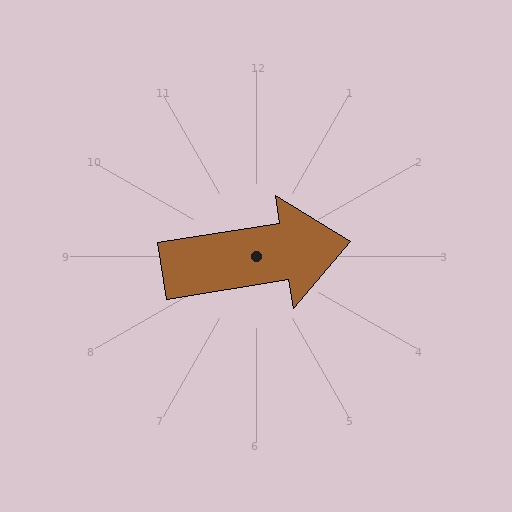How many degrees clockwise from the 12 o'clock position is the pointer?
Approximately 81 degrees.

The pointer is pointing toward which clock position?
Roughly 3 o'clock.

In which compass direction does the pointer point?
East.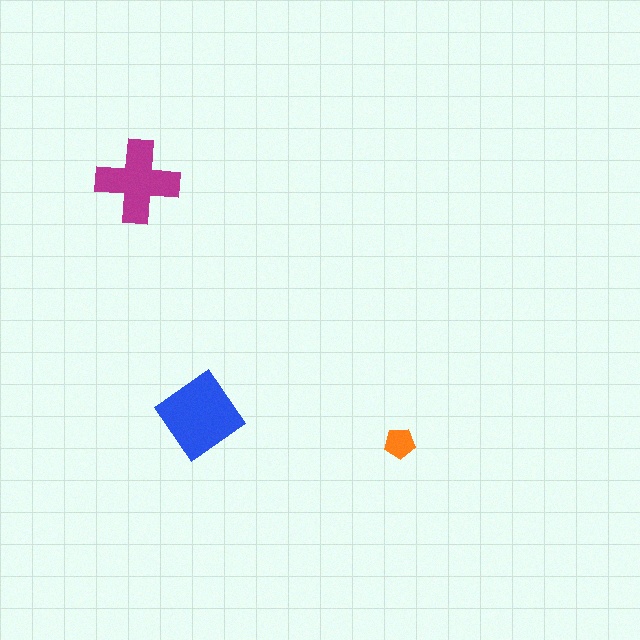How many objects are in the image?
There are 3 objects in the image.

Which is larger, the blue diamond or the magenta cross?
The blue diamond.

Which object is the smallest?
The orange pentagon.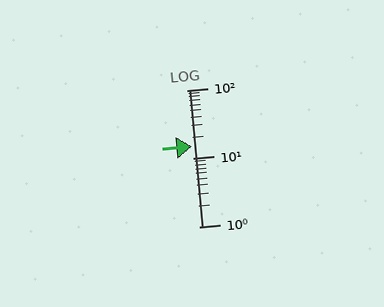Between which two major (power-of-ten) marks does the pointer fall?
The pointer is between 10 and 100.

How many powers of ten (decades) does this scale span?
The scale spans 2 decades, from 1 to 100.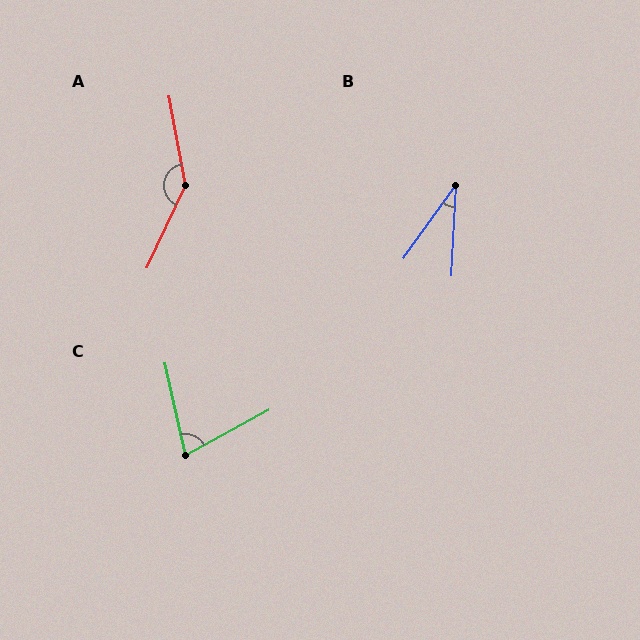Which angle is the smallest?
B, at approximately 33 degrees.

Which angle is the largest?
A, at approximately 144 degrees.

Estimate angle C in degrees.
Approximately 74 degrees.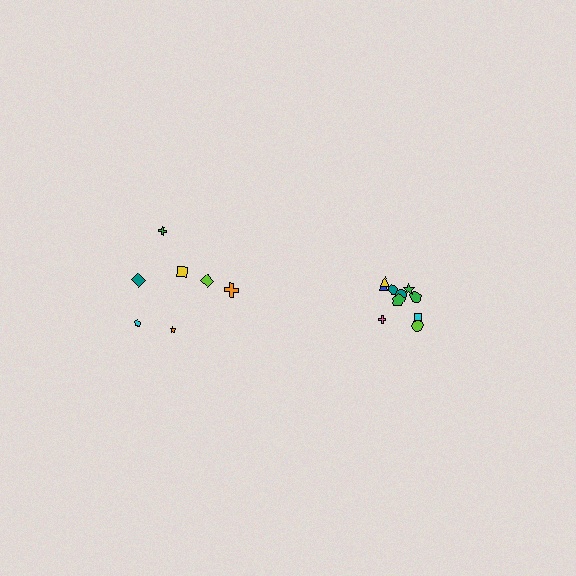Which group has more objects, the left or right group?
The right group.